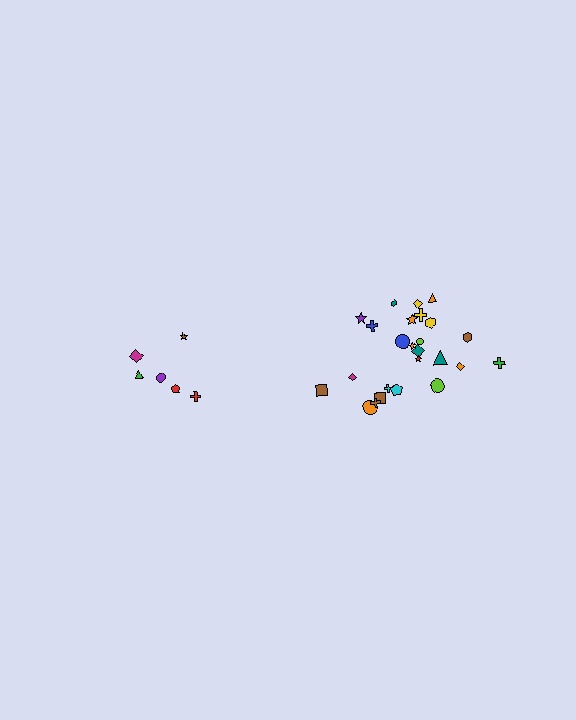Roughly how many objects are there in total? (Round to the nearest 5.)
Roughly 30 objects in total.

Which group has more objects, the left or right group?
The right group.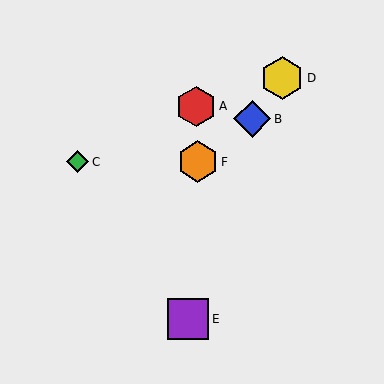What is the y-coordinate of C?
Object C is at y≈162.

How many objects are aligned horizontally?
2 objects (C, F) are aligned horizontally.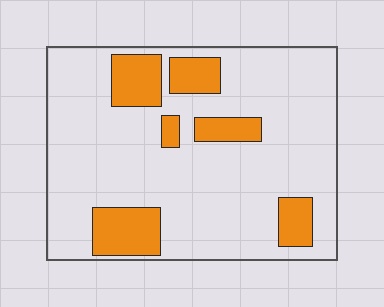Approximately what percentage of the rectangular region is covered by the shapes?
Approximately 20%.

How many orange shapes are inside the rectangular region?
6.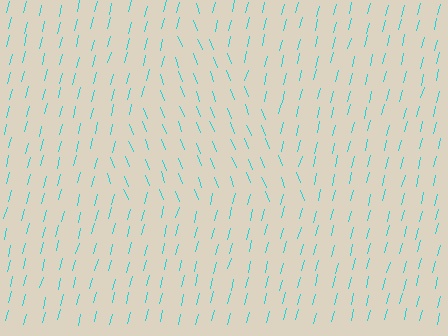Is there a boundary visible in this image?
Yes, there is a texture boundary formed by a change in line orientation.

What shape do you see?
I see a triangle.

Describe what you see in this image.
The image is filled with small cyan line segments. A triangle region in the image has lines oriented differently from the surrounding lines, creating a visible texture boundary.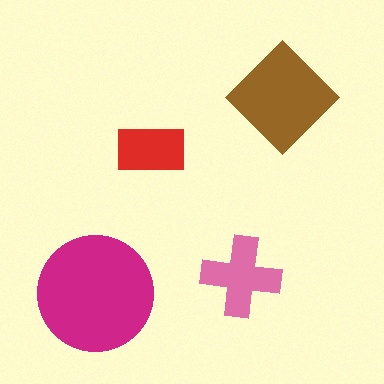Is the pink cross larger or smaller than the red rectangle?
Larger.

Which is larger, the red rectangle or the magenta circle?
The magenta circle.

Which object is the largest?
The magenta circle.